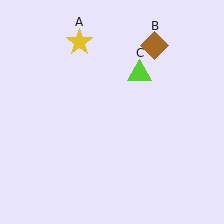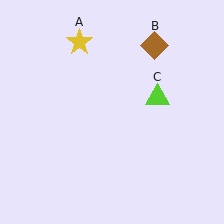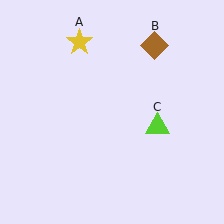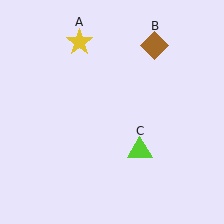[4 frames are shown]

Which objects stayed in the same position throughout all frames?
Yellow star (object A) and brown diamond (object B) remained stationary.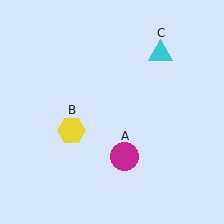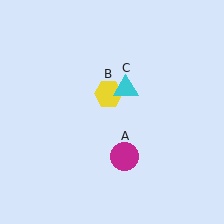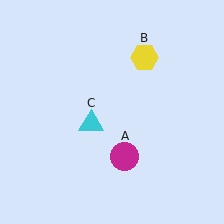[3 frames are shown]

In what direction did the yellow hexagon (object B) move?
The yellow hexagon (object B) moved up and to the right.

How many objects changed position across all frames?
2 objects changed position: yellow hexagon (object B), cyan triangle (object C).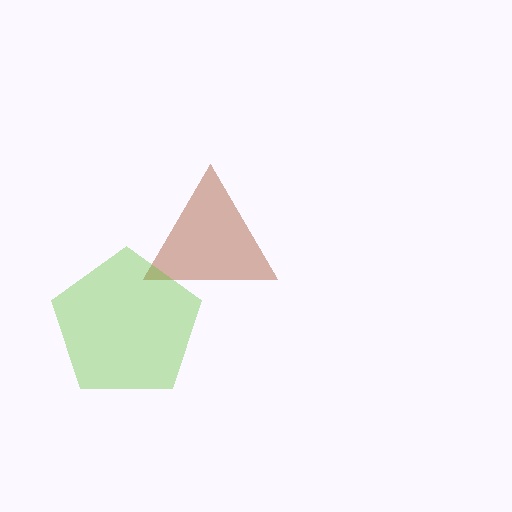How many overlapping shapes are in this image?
There are 2 overlapping shapes in the image.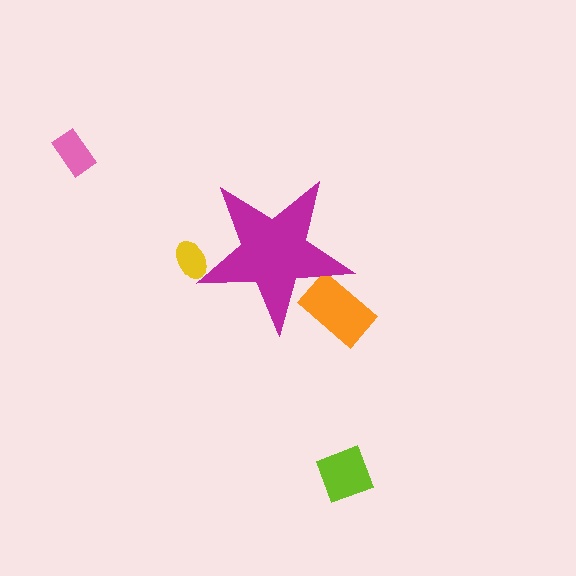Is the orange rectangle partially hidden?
Yes, the orange rectangle is partially hidden behind the magenta star.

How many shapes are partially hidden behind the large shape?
2 shapes are partially hidden.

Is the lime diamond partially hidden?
No, the lime diamond is fully visible.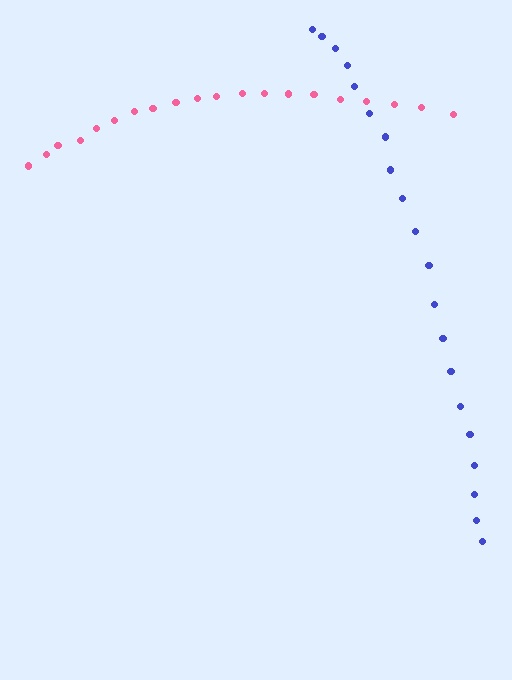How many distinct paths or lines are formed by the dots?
There are 2 distinct paths.